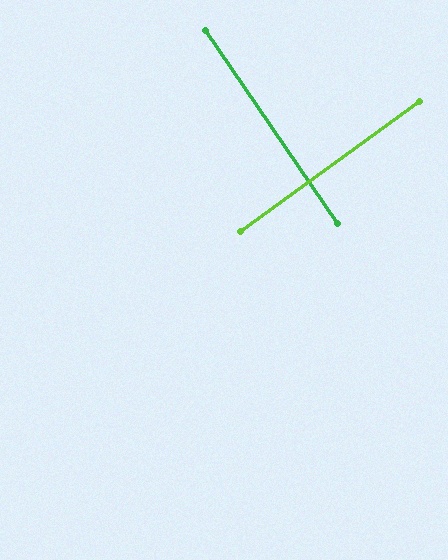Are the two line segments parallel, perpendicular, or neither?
Perpendicular — they meet at approximately 88°.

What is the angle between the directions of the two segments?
Approximately 88 degrees.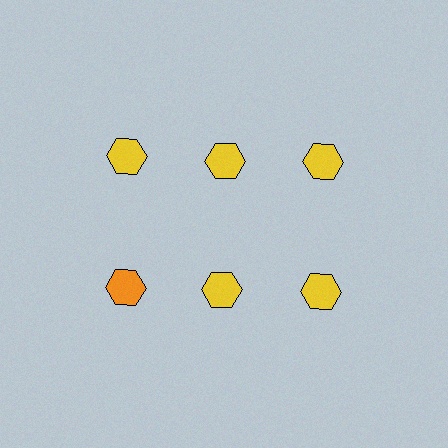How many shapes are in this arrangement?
There are 6 shapes arranged in a grid pattern.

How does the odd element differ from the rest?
It has a different color: orange instead of yellow.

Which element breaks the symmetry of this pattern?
The orange hexagon in the second row, leftmost column breaks the symmetry. All other shapes are yellow hexagons.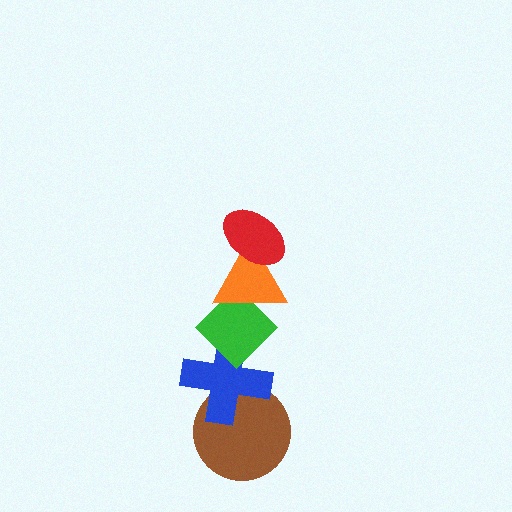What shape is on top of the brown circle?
The blue cross is on top of the brown circle.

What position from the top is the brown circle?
The brown circle is 5th from the top.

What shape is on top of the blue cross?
The green diamond is on top of the blue cross.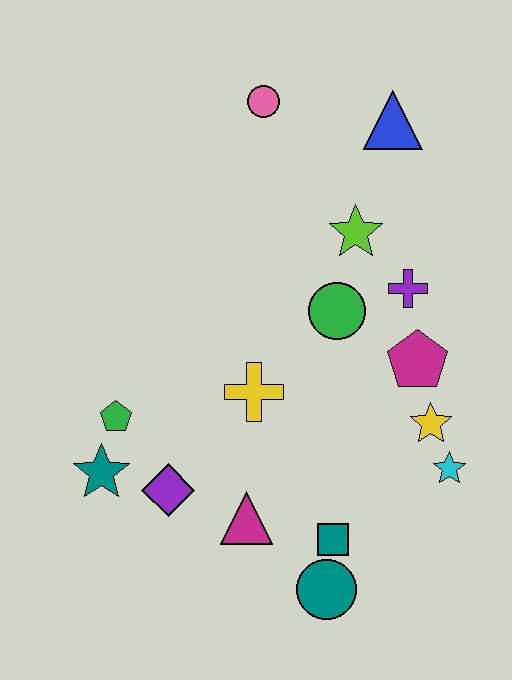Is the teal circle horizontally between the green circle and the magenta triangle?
Yes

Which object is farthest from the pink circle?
The teal circle is farthest from the pink circle.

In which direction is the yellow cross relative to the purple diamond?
The yellow cross is above the purple diamond.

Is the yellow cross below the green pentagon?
No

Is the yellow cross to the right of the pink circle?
No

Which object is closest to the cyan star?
The yellow star is closest to the cyan star.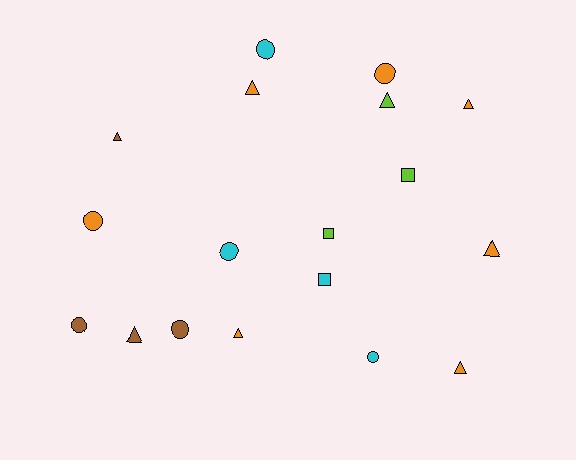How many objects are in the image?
There are 18 objects.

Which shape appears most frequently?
Triangle, with 8 objects.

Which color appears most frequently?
Orange, with 7 objects.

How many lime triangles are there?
There is 1 lime triangle.